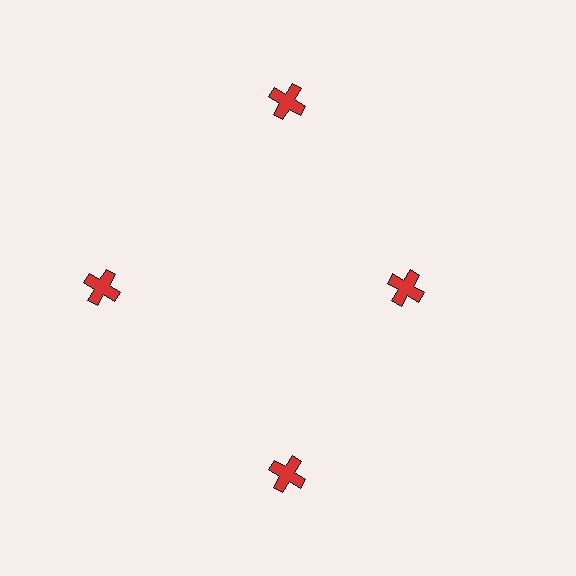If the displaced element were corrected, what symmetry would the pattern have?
It would have 4-fold rotational symmetry — the pattern would map onto itself every 90 degrees.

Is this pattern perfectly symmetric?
No. The 4 red crosses are arranged in a ring, but one element near the 3 o'clock position is pulled inward toward the center, breaking the 4-fold rotational symmetry.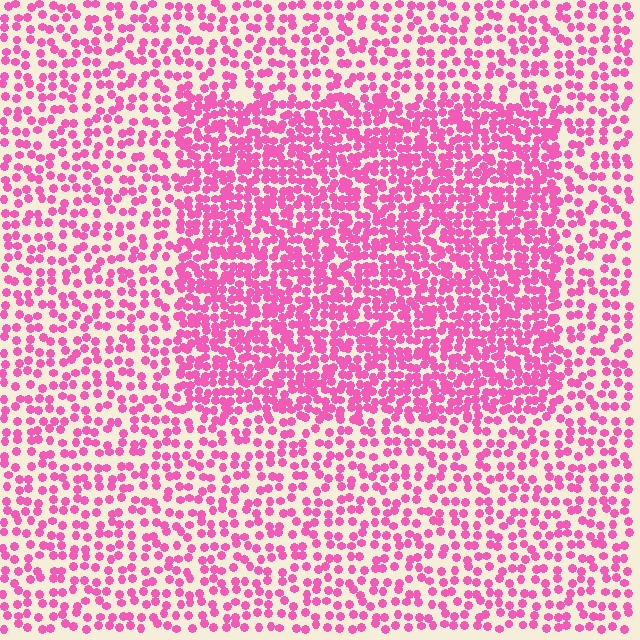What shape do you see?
I see a rectangle.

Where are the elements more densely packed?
The elements are more densely packed inside the rectangle boundary.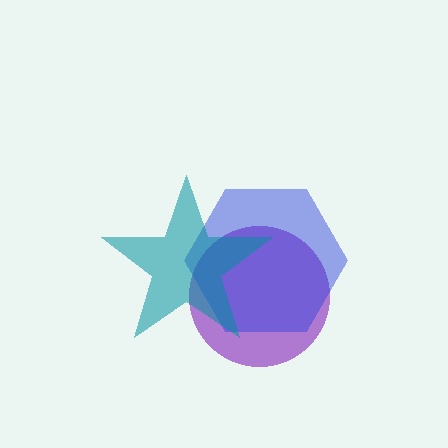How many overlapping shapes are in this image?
There are 3 overlapping shapes in the image.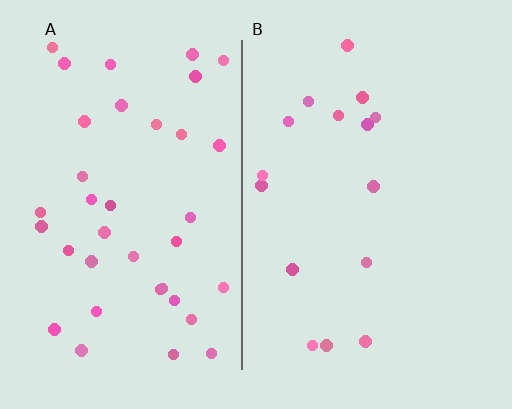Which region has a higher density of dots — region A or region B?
A (the left).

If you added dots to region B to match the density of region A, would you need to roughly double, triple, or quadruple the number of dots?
Approximately double.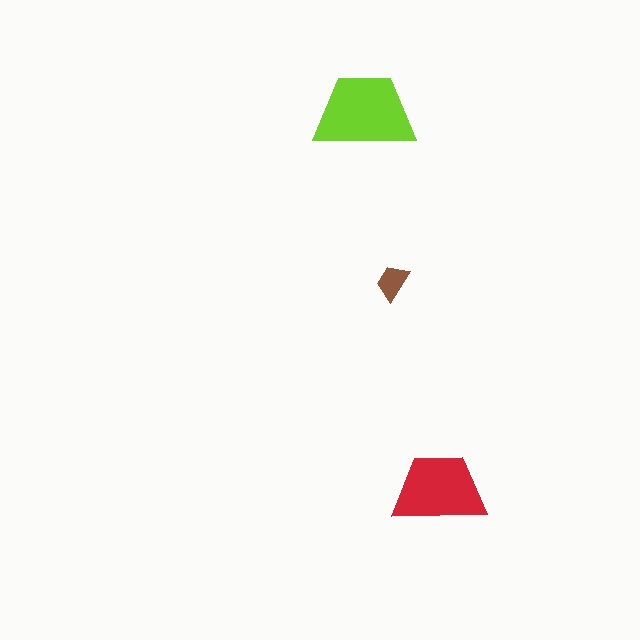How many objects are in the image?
There are 3 objects in the image.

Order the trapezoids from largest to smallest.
the lime one, the red one, the brown one.